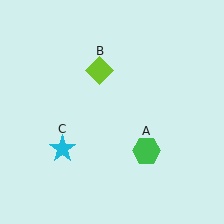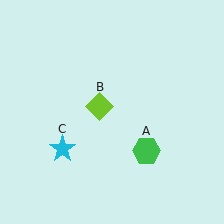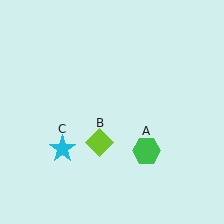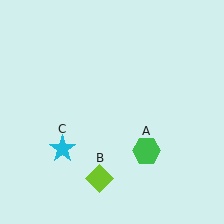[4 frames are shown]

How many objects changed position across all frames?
1 object changed position: lime diamond (object B).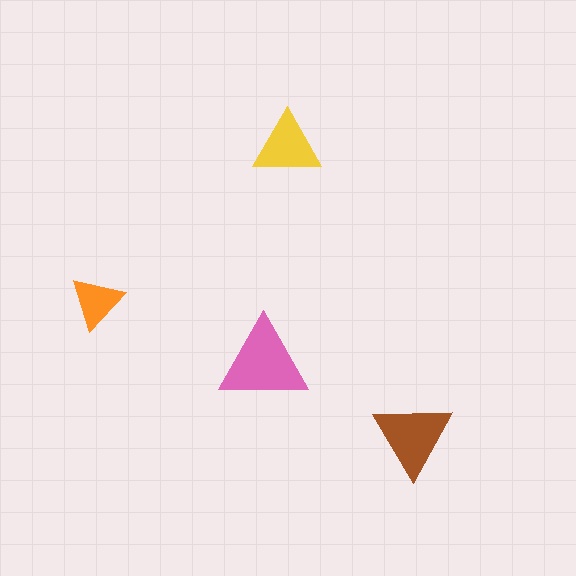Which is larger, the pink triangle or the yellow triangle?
The pink one.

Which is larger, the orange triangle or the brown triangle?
The brown one.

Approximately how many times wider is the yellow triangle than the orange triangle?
About 1.5 times wider.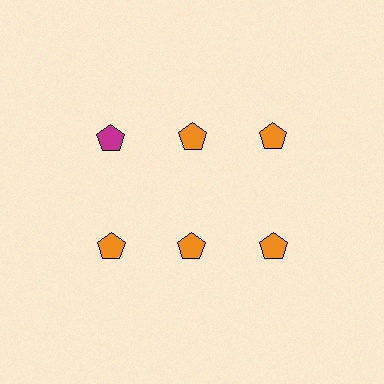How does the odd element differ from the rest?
It has a different color: magenta instead of orange.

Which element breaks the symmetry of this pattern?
The magenta pentagon in the top row, leftmost column breaks the symmetry. All other shapes are orange pentagons.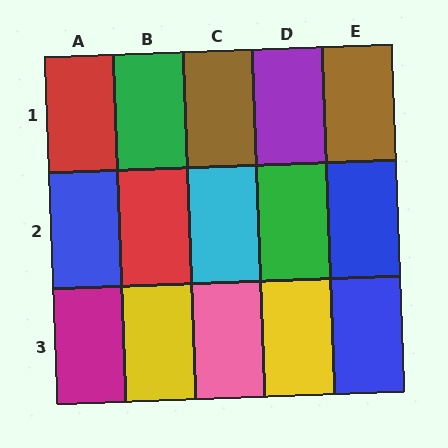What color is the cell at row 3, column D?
Yellow.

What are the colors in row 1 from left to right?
Red, green, brown, purple, brown.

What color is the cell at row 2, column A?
Blue.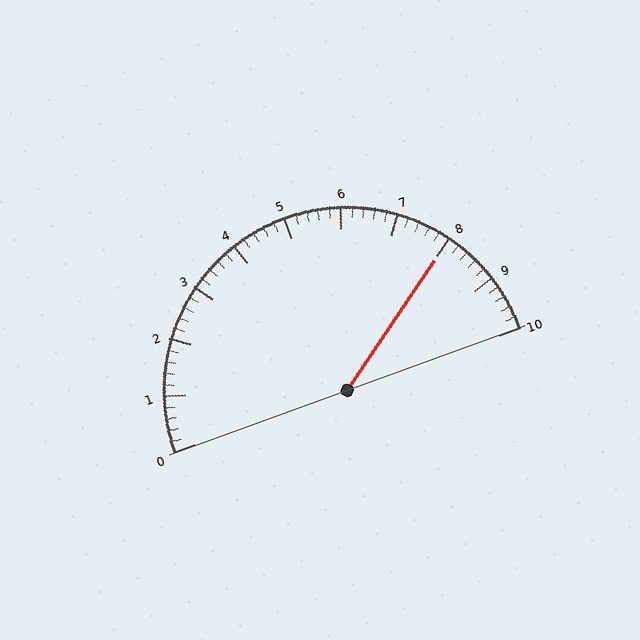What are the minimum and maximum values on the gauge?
The gauge ranges from 0 to 10.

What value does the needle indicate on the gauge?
The needle indicates approximately 8.0.